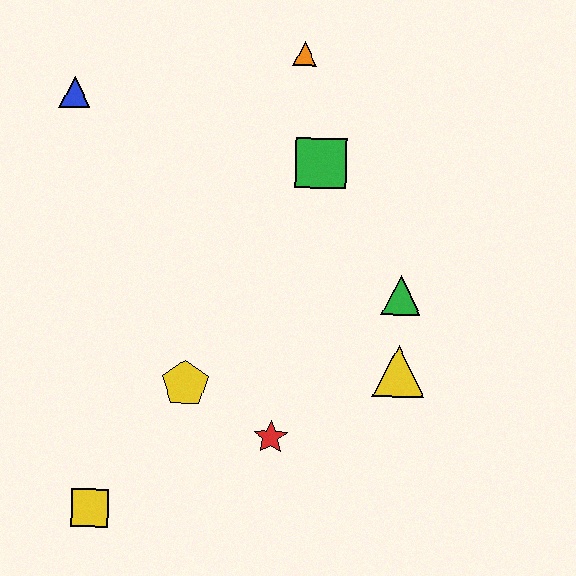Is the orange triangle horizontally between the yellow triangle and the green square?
No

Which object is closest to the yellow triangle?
The green triangle is closest to the yellow triangle.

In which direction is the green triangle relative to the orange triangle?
The green triangle is below the orange triangle.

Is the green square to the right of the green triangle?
No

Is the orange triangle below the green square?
No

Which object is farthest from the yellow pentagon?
The orange triangle is farthest from the yellow pentagon.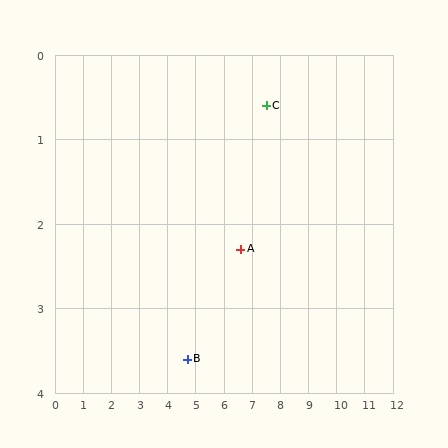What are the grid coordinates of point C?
Point C is at approximately (7.5, 0.6).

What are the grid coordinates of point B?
Point B is at approximately (4.7, 3.6).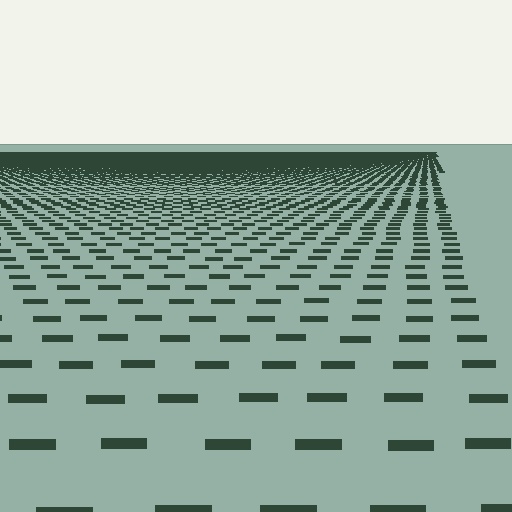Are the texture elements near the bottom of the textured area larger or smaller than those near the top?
Larger. Near the bottom, elements are closer to the viewer and appear at a bigger on-screen size.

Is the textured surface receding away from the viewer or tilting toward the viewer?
The surface is receding away from the viewer. Texture elements get smaller and denser toward the top.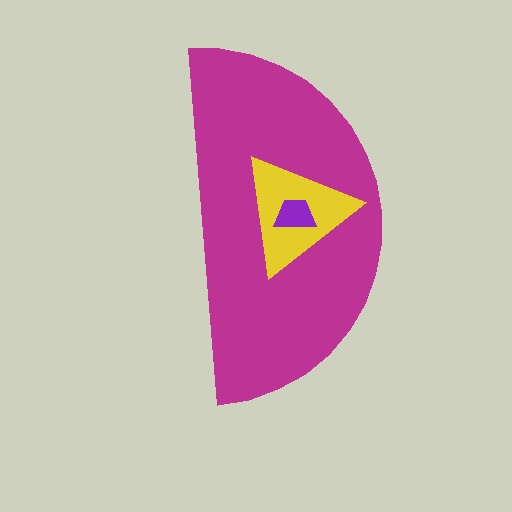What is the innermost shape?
The purple trapezoid.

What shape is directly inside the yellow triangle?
The purple trapezoid.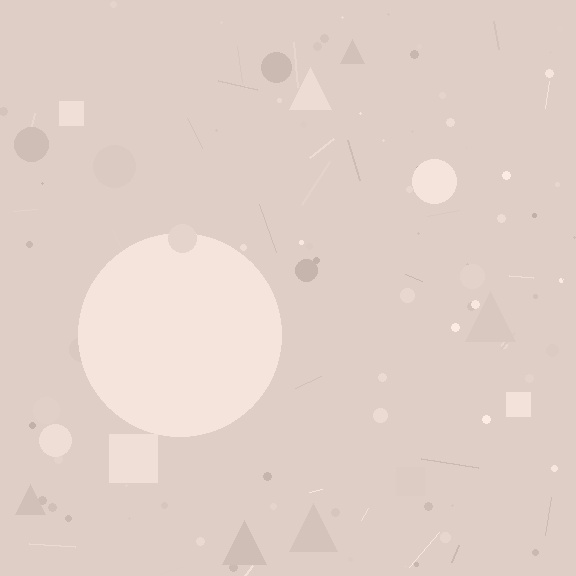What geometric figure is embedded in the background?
A circle is embedded in the background.